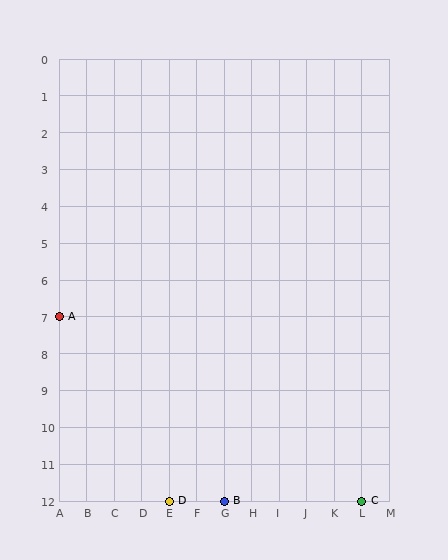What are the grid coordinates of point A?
Point A is at grid coordinates (A, 7).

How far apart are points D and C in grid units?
Points D and C are 7 columns apart.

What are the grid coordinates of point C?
Point C is at grid coordinates (L, 12).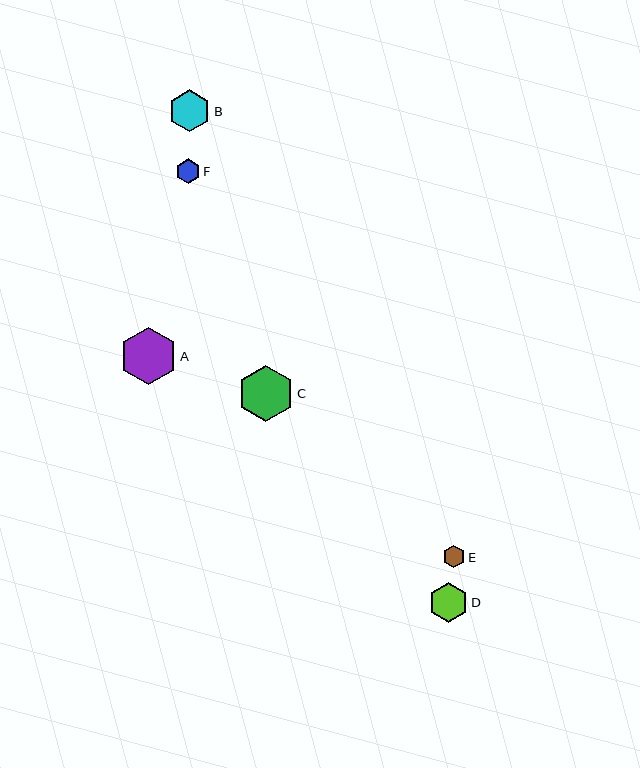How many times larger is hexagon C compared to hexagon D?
Hexagon C is approximately 1.4 times the size of hexagon D.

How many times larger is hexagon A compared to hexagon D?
Hexagon A is approximately 1.5 times the size of hexagon D.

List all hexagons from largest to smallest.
From largest to smallest: A, C, B, D, F, E.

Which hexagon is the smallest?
Hexagon E is the smallest with a size of approximately 23 pixels.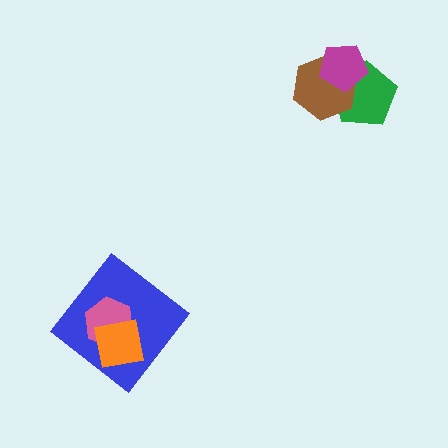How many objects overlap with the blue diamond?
2 objects overlap with the blue diamond.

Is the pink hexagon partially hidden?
Yes, it is partially covered by another shape.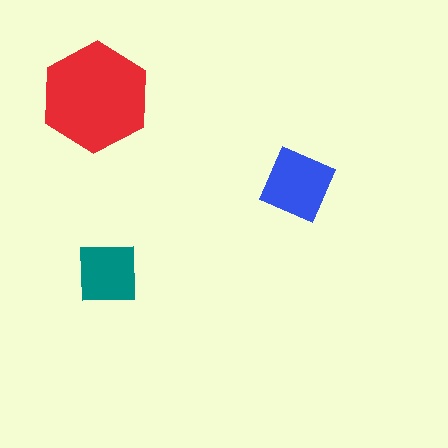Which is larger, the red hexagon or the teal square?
The red hexagon.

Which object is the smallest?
The teal square.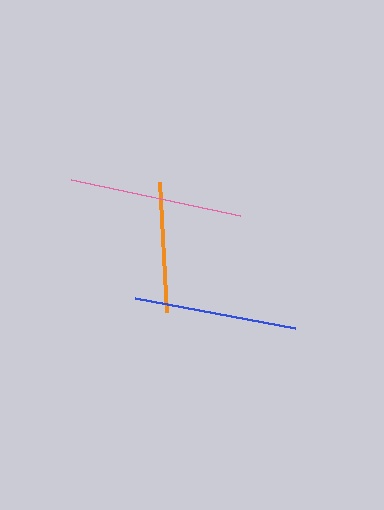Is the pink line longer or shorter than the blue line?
The pink line is longer than the blue line.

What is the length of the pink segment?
The pink segment is approximately 172 pixels long.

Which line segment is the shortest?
The orange line is the shortest at approximately 130 pixels.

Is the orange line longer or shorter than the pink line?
The pink line is longer than the orange line.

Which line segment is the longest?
The pink line is the longest at approximately 172 pixels.